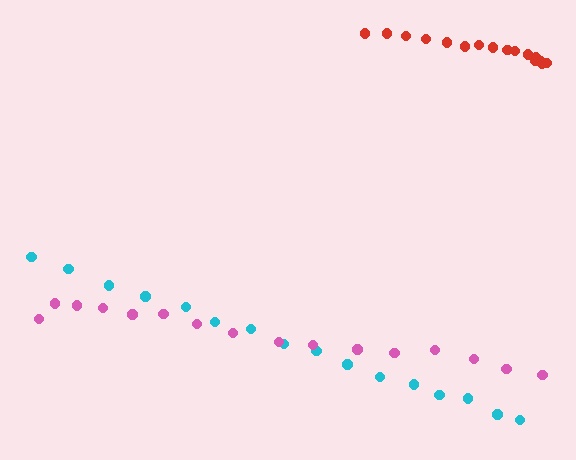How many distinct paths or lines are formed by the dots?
There are 3 distinct paths.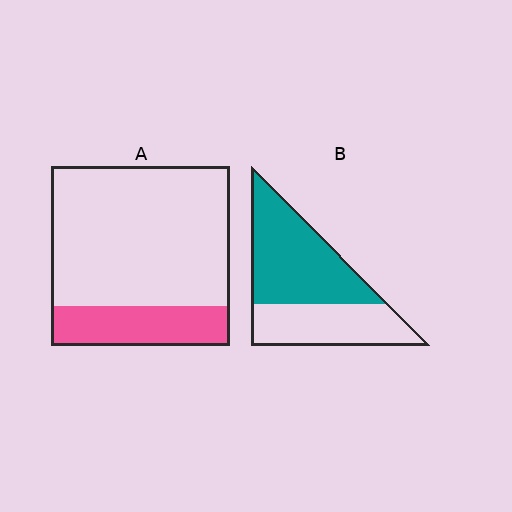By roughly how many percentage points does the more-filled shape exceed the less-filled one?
By roughly 35 percentage points (B over A).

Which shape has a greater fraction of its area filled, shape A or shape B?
Shape B.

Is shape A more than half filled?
No.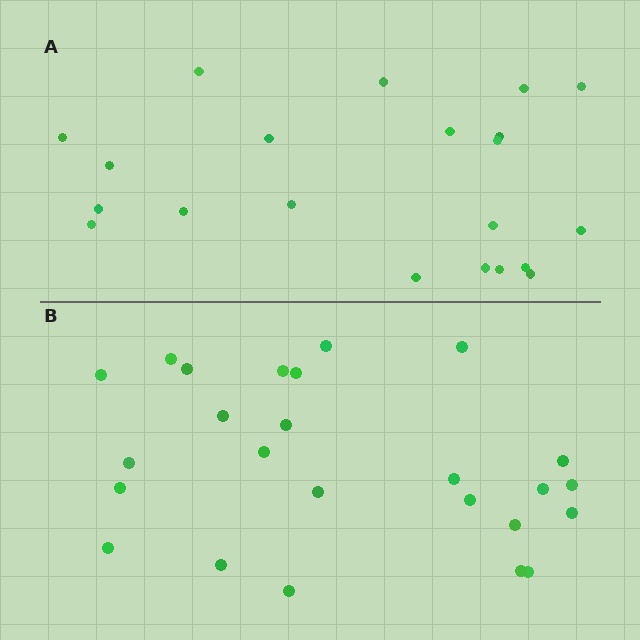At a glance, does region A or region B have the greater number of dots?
Region B (the bottom region) has more dots.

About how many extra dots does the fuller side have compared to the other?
Region B has about 4 more dots than region A.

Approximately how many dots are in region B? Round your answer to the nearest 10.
About 20 dots. (The exact count is 25, which rounds to 20.)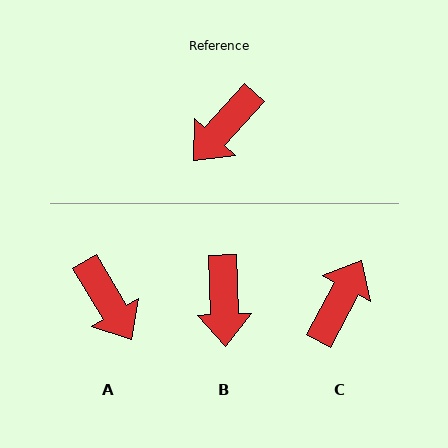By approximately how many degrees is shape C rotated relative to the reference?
Approximately 166 degrees clockwise.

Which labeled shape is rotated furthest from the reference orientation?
C, about 166 degrees away.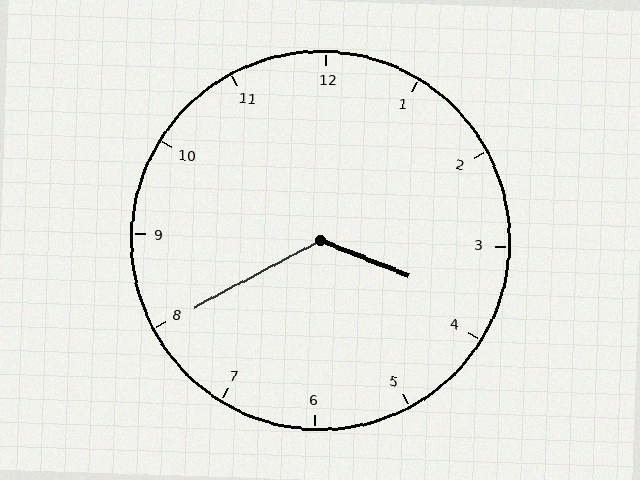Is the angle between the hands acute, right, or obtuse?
It is obtuse.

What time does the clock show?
3:40.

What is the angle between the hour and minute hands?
Approximately 130 degrees.